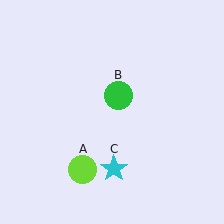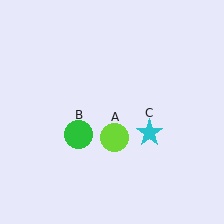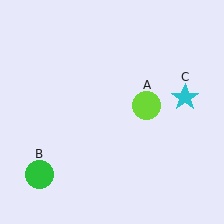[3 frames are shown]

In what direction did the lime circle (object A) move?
The lime circle (object A) moved up and to the right.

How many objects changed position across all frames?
3 objects changed position: lime circle (object A), green circle (object B), cyan star (object C).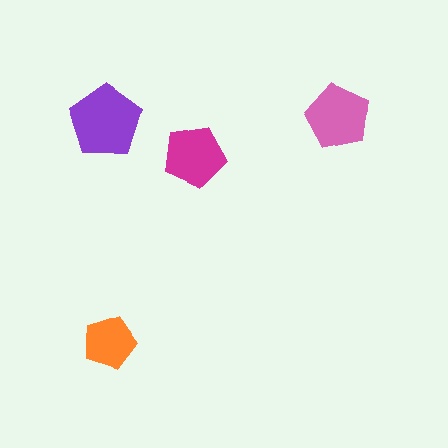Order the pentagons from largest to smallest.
the purple one, the pink one, the magenta one, the orange one.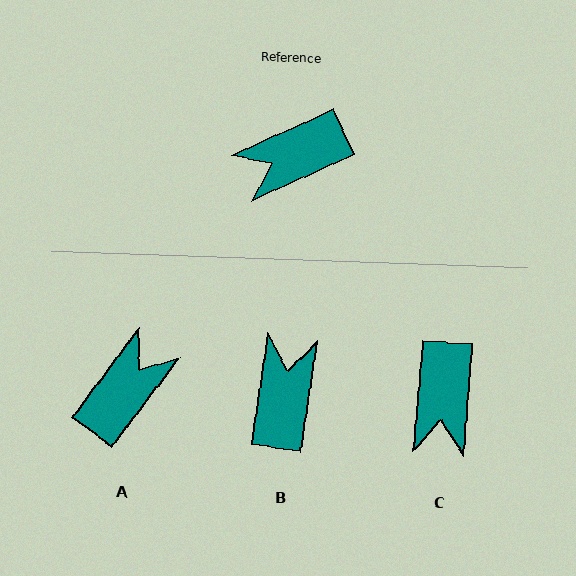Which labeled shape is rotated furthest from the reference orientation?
A, about 151 degrees away.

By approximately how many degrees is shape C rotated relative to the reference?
Approximately 61 degrees counter-clockwise.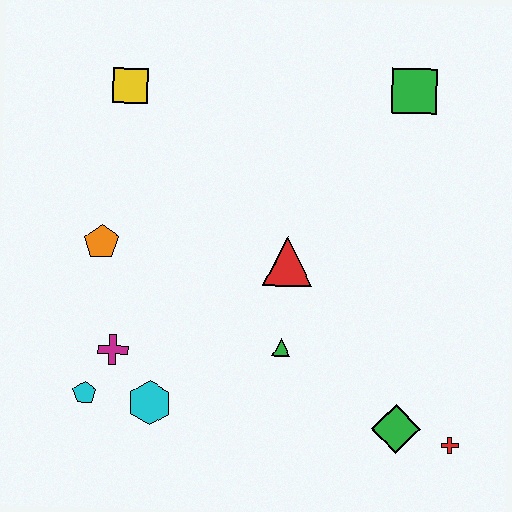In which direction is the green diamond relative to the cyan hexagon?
The green diamond is to the right of the cyan hexagon.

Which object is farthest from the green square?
The cyan pentagon is farthest from the green square.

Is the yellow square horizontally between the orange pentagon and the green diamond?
Yes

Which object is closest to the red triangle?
The green triangle is closest to the red triangle.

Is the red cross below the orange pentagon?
Yes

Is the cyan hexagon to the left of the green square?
Yes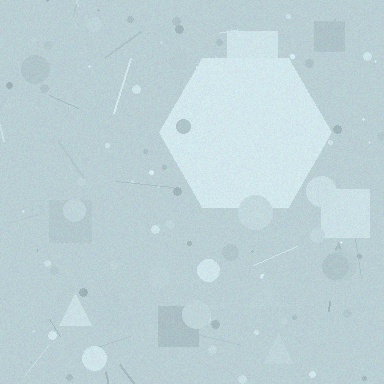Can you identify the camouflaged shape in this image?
The camouflaged shape is a hexagon.